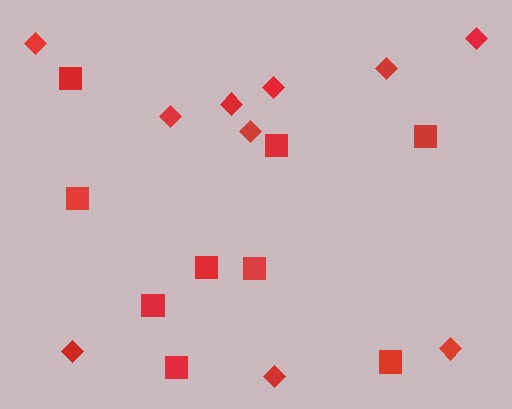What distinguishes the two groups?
There are 2 groups: one group of squares (9) and one group of diamonds (10).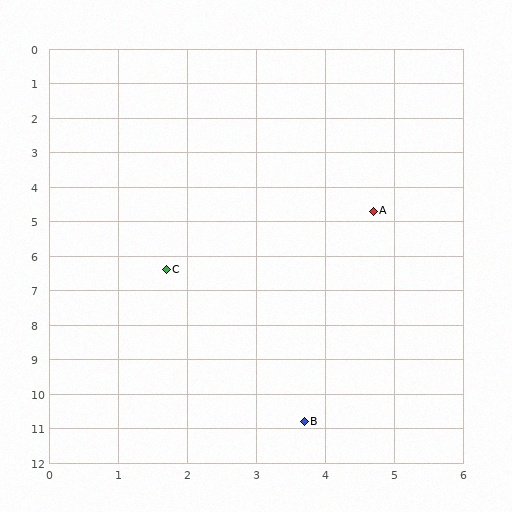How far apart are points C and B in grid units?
Points C and B are about 4.8 grid units apart.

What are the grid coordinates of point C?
Point C is at approximately (1.7, 6.4).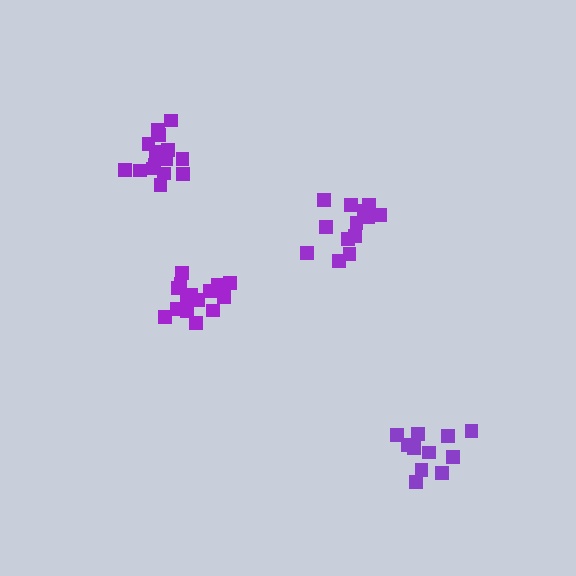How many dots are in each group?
Group 1: 11 dots, Group 2: 17 dots, Group 3: 13 dots, Group 4: 15 dots (56 total).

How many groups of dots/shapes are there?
There are 4 groups.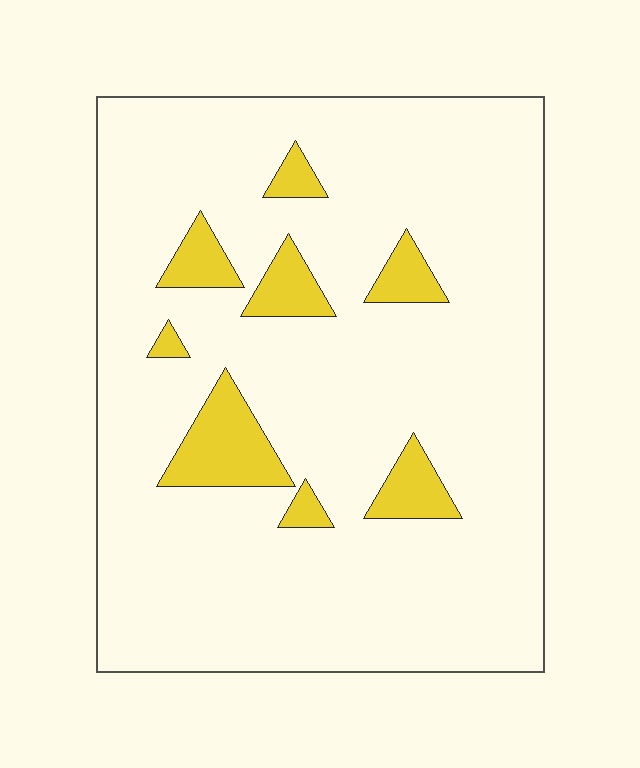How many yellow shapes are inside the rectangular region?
8.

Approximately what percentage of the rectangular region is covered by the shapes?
Approximately 10%.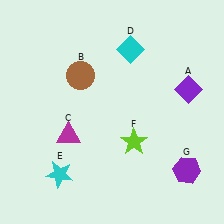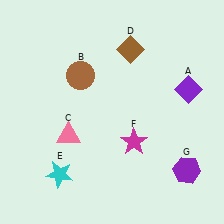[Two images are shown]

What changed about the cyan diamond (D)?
In Image 1, D is cyan. In Image 2, it changed to brown.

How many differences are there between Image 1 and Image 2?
There are 3 differences between the two images.